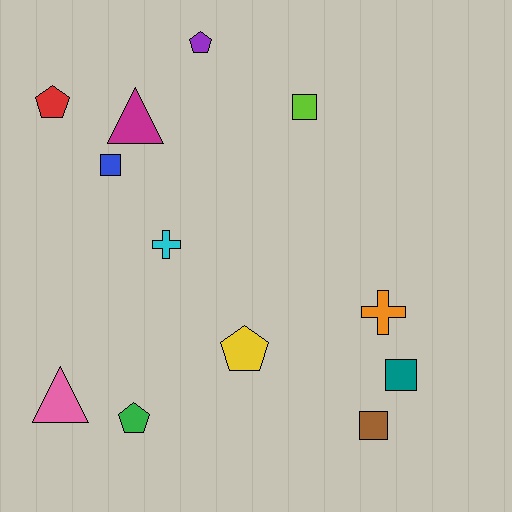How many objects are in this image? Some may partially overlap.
There are 12 objects.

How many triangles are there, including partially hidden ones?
There are 2 triangles.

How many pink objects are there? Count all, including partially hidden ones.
There is 1 pink object.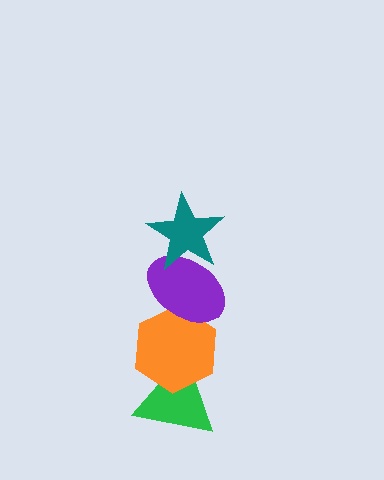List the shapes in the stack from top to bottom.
From top to bottom: the teal star, the purple ellipse, the orange hexagon, the green triangle.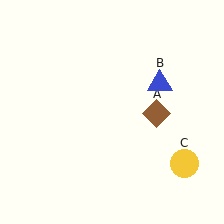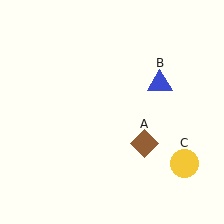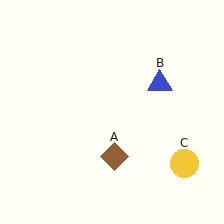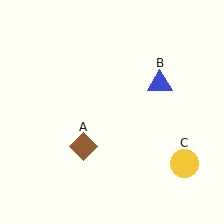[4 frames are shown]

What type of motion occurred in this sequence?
The brown diamond (object A) rotated clockwise around the center of the scene.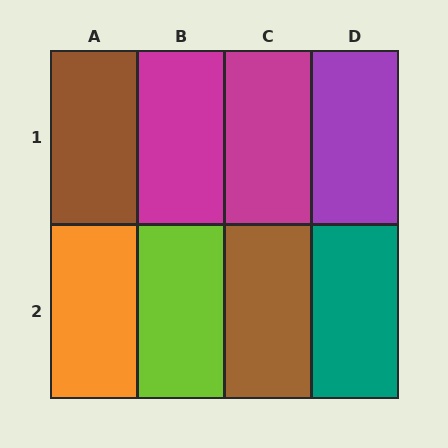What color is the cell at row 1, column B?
Magenta.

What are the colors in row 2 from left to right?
Orange, lime, brown, teal.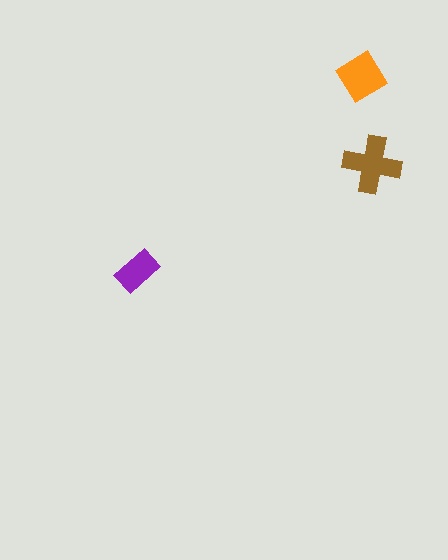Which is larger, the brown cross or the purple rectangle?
The brown cross.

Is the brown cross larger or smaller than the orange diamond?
Larger.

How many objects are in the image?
There are 3 objects in the image.